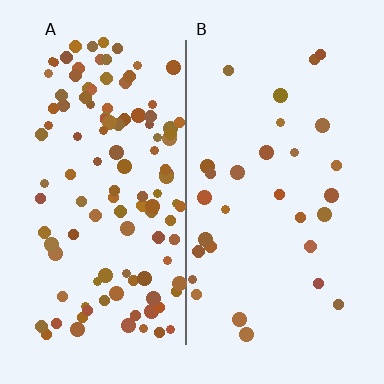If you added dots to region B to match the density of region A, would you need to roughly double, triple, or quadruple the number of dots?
Approximately quadruple.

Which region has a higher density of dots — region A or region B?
A (the left).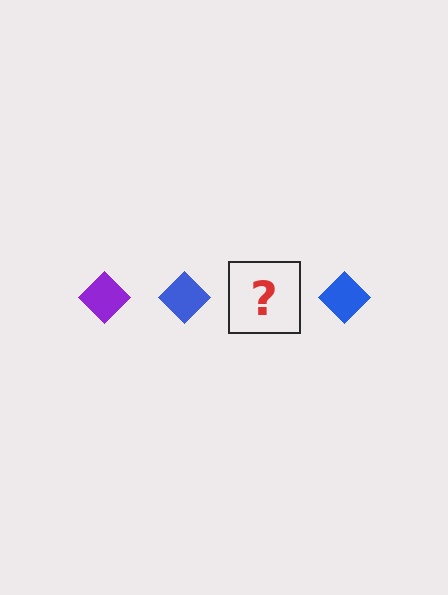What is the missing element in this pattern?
The missing element is a purple diamond.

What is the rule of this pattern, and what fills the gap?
The rule is that the pattern cycles through purple, blue diamonds. The gap should be filled with a purple diamond.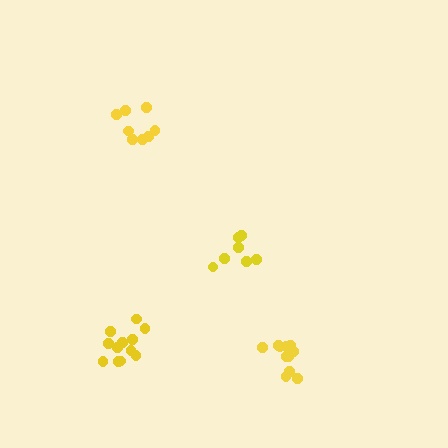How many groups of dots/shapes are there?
There are 4 groups.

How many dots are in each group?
Group 1: 7 dots, Group 2: 12 dots, Group 3: 12 dots, Group 4: 8 dots (39 total).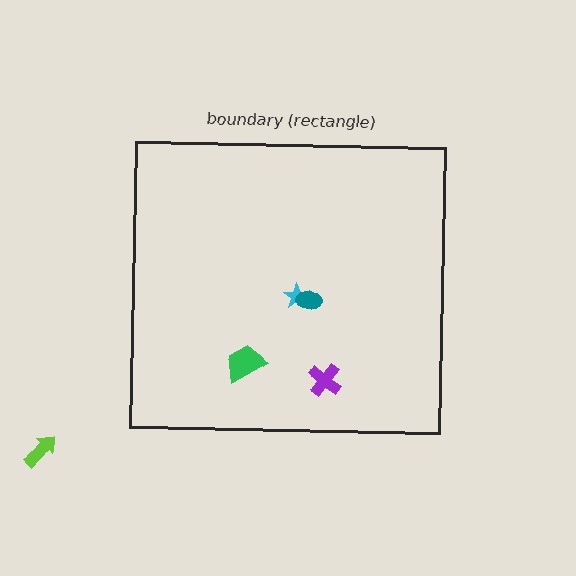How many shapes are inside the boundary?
4 inside, 1 outside.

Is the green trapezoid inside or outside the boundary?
Inside.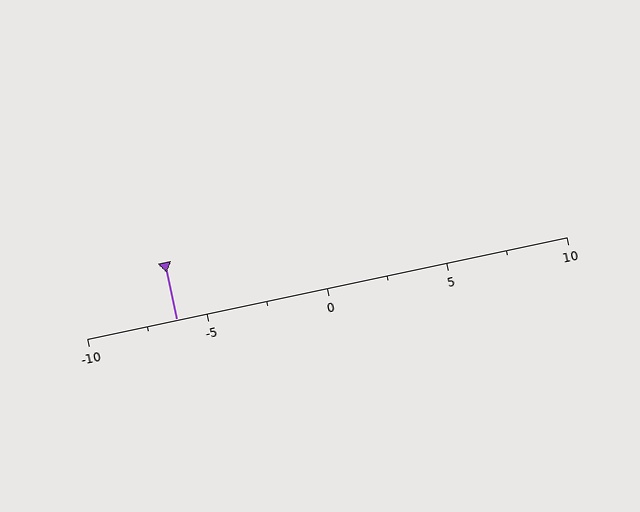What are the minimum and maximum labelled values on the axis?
The axis runs from -10 to 10.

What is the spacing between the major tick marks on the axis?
The major ticks are spaced 5 apart.